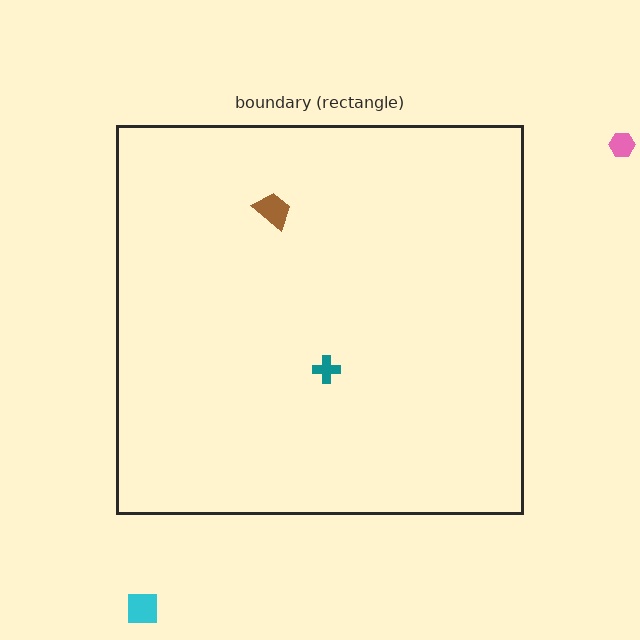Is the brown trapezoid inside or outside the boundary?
Inside.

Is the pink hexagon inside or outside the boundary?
Outside.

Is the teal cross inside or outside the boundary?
Inside.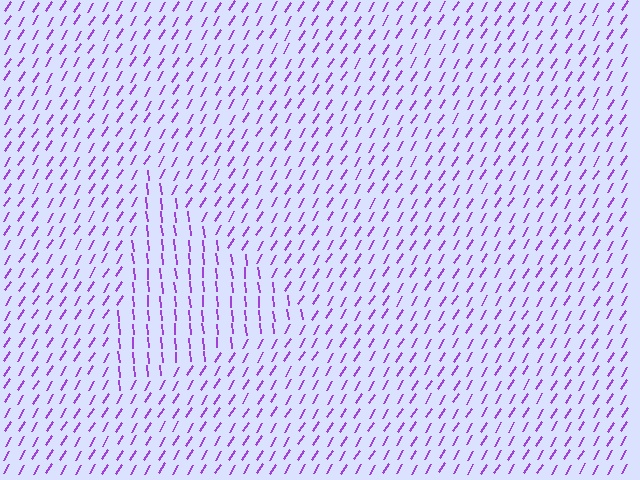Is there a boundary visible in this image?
Yes, there is a texture boundary formed by a change in line orientation.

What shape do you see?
I see a triangle.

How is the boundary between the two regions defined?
The boundary is defined purely by a change in line orientation (approximately 38 degrees difference). All lines are the same color and thickness.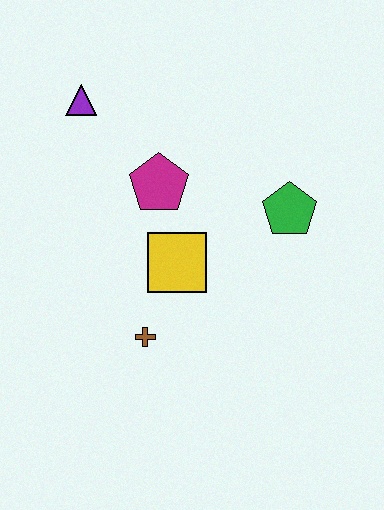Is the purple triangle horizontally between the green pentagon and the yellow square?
No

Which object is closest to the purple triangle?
The magenta pentagon is closest to the purple triangle.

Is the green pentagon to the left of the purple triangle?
No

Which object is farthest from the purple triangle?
The brown cross is farthest from the purple triangle.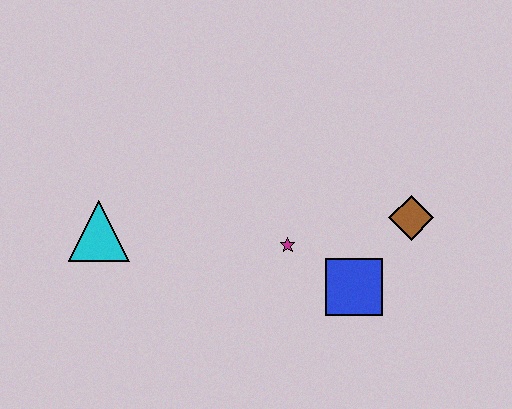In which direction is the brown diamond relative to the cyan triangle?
The brown diamond is to the right of the cyan triangle.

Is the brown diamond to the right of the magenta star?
Yes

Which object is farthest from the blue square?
The cyan triangle is farthest from the blue square.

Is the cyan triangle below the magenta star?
No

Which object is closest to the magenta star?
The blue square is closest to the magenta star.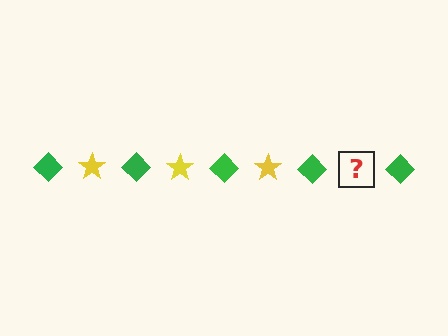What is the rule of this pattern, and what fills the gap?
The rule is that the pattern alternates between green diamond and yellow star. The gap should be filled with a yellow star.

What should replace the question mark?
The question mark should be replaced with a yellow star.